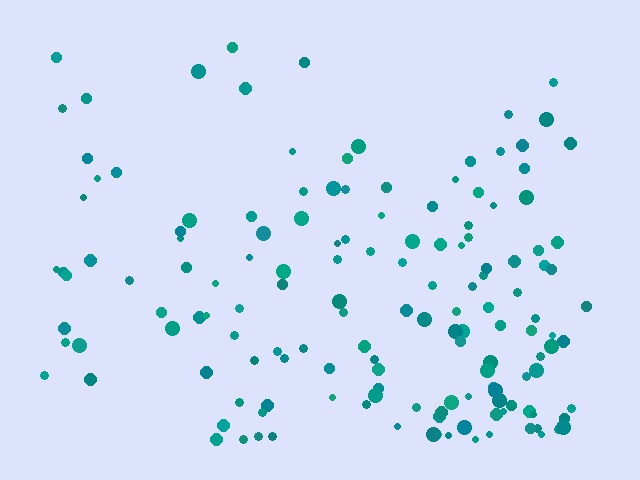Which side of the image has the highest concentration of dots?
The bottom.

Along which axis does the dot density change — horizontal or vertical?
Vertical.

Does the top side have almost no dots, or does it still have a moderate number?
Still a moderate number, just noticeably fewer than the bottom.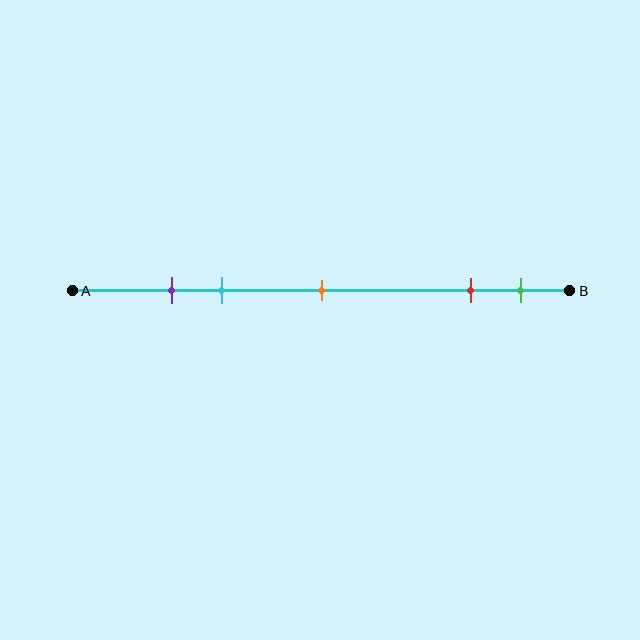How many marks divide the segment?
There are 5 marks dividing the segment.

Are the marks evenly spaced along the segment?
No, the marks are not evenly spaced.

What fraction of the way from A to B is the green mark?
The green mark is approximately 90% (0.9) of the way from A to B.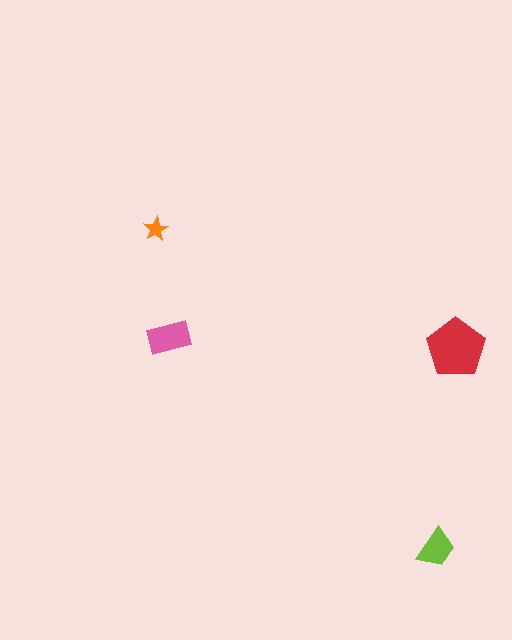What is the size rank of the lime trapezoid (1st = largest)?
3rd.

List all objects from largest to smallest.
The red pentagon, the pink rectangle, the lime trapezoid, the orange star.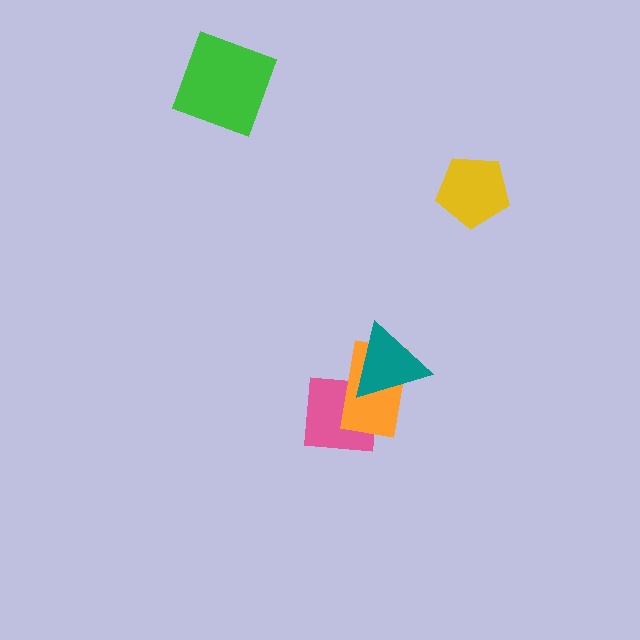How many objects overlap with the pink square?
2 objects overlap with the pink square.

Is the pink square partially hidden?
Yes, it is partially covered by another shape.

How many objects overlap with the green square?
0 objects overlap with the green square.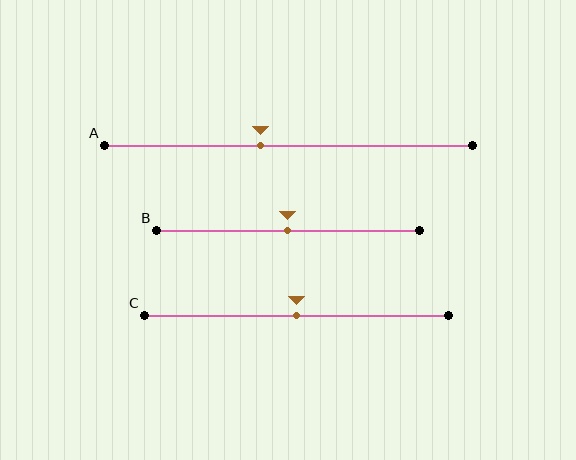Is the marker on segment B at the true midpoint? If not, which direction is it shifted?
Yes, the marker on segment B is at the true midpoint.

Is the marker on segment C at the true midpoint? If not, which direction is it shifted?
Yes, the marker on segment C is at the true midpoint.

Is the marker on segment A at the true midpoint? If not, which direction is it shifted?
No, the marker on segment A is shifted to the left by about 8% of the segment length.